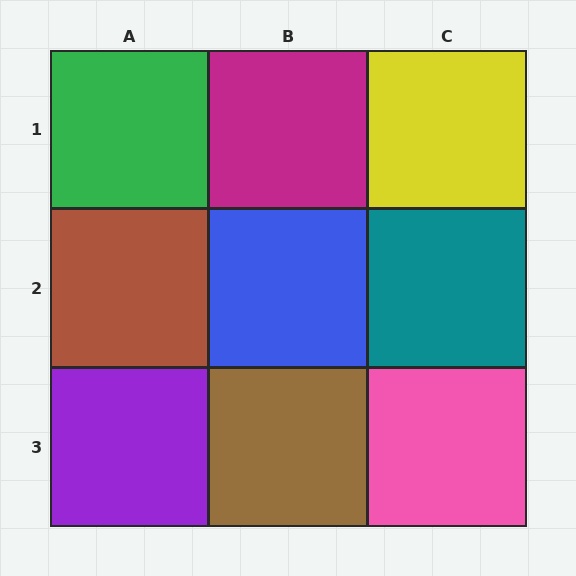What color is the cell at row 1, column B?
Magenta.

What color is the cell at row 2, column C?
Teal.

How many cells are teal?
1 cell is teal.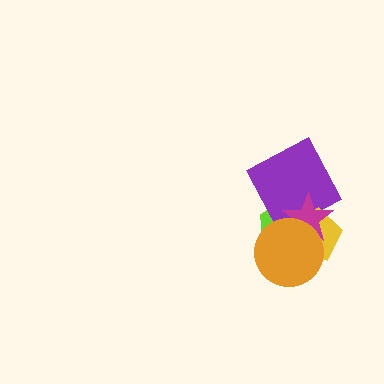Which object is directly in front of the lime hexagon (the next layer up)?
The purple diamond is directly in front of the lime hexagon.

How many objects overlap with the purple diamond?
4 objects overlap with the purple diamond.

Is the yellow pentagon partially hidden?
Yes, it is partially covered by another shape.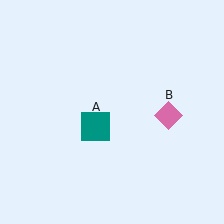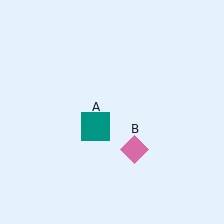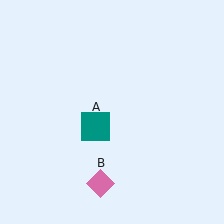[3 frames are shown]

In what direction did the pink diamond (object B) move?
The pink diamond (object B) moved down and to the left.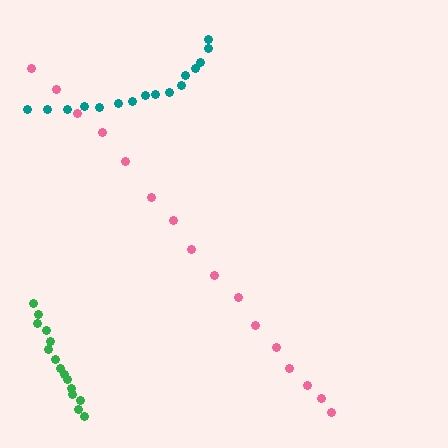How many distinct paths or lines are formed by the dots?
There are 3 distinct paths.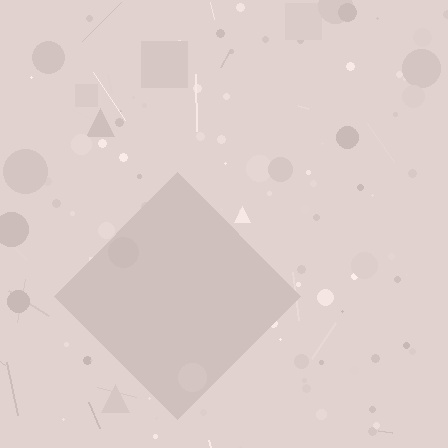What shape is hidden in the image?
A diamond is hidden in the image.